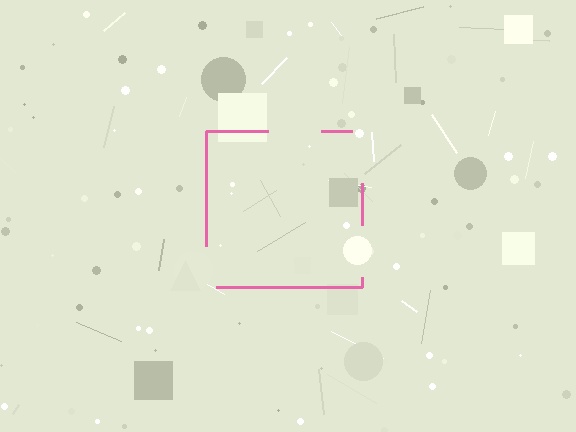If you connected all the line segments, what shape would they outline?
They would outline a square.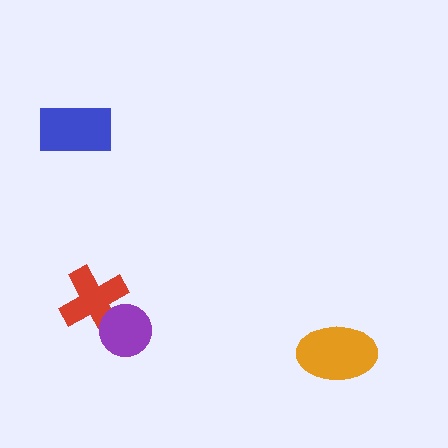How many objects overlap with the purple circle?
1 object overlaps with the purple circle.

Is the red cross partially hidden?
Yes, it is partially covered by another shape.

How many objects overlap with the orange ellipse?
0 objects overlap with the orange ellipse.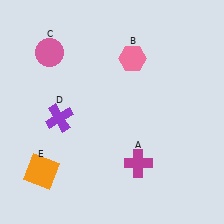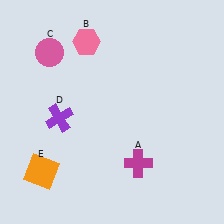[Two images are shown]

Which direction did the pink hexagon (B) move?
The pink hexagon (B) moved left.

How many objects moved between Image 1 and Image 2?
1 object moved between the two images.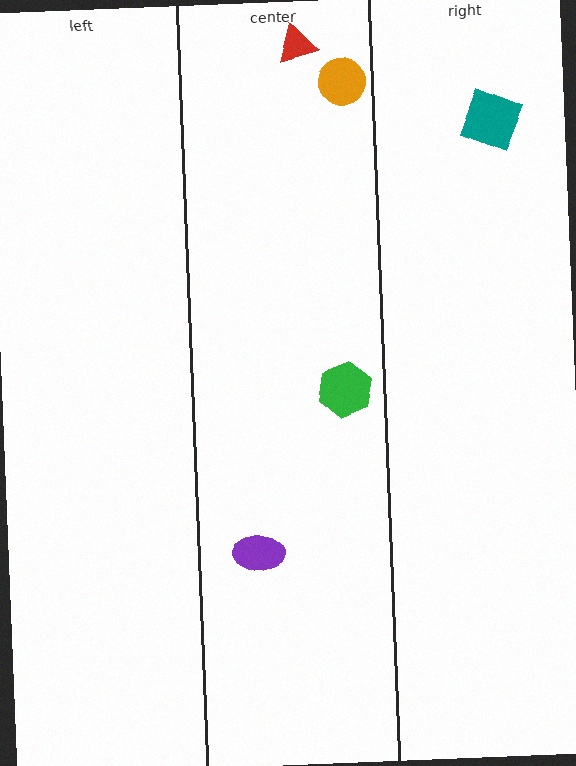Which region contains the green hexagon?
The center region.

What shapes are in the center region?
The orange circle, the red triangle, the green hexagon, the purple ellipse.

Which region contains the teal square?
The right region.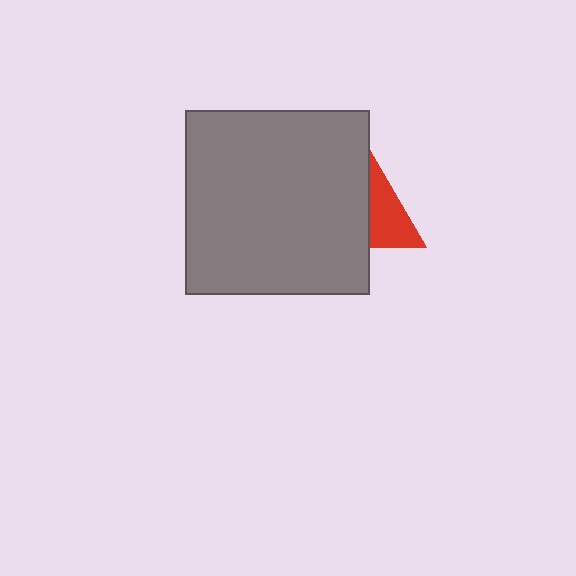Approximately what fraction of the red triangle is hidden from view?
Roughly 50% of the red triangle is hidden behind the gray square.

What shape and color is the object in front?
The object in front is a gray square.